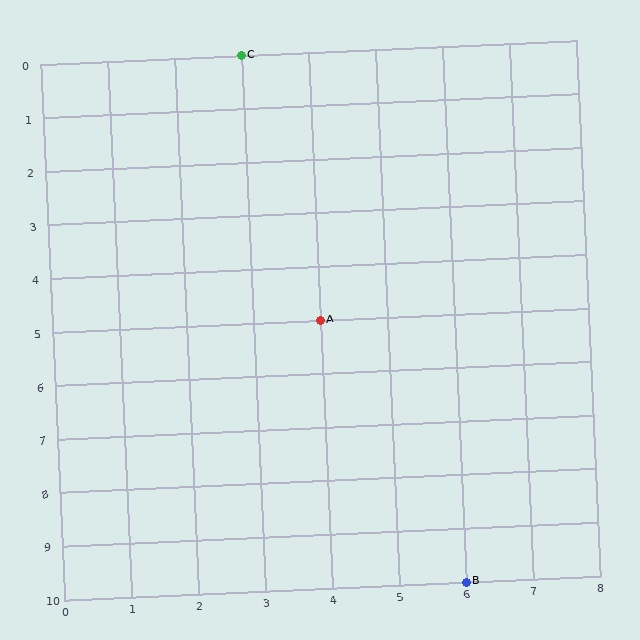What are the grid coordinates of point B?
Point B is at grid coordinates (6, 10).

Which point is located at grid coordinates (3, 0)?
Point C is at (3, 0).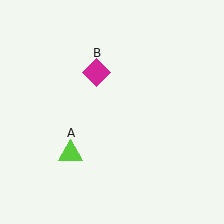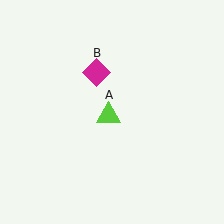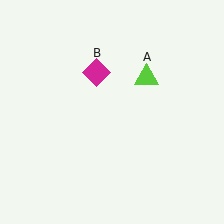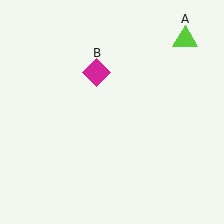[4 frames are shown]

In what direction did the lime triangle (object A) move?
The lime triangle (object A) moved up and to the right.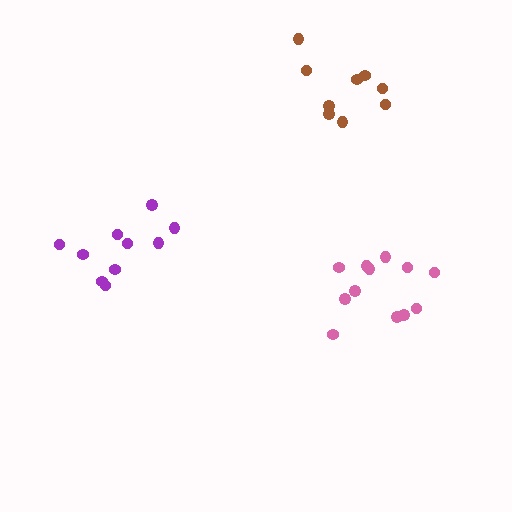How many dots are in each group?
Group 1: 10 dots, Group 2: 9 dots, Group 3: 12 dots (31 total).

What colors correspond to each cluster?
The clusters are colored: purple, brown, pink.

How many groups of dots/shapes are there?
There are 3 groups.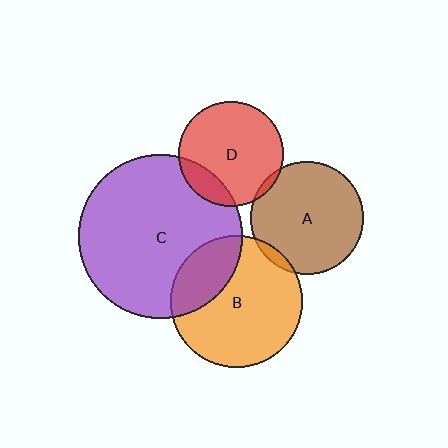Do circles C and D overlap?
Yes.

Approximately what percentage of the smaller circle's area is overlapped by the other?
Approximately 15%.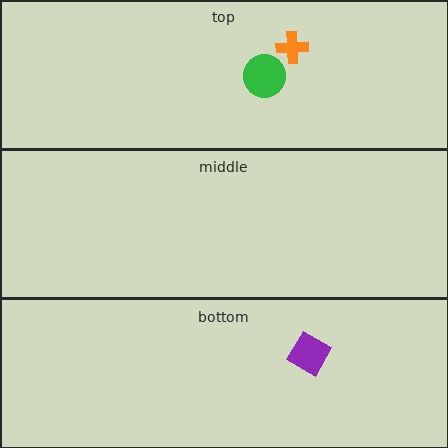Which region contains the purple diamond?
The bottom region.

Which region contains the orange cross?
The top region.